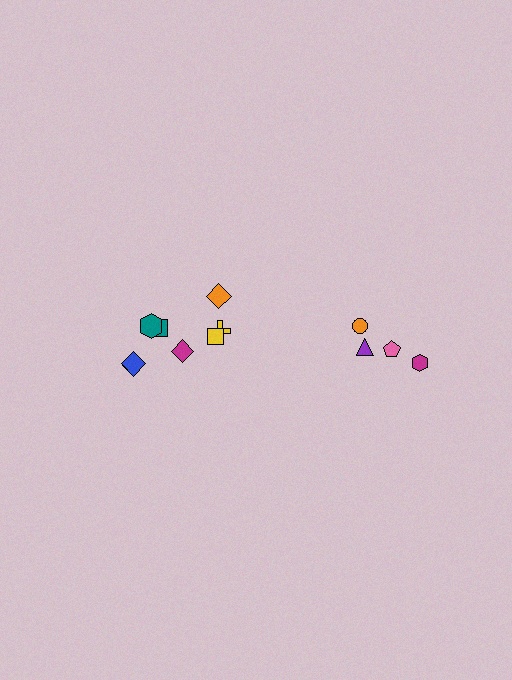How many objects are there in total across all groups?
There are 12 objects.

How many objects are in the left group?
There are 8 objects.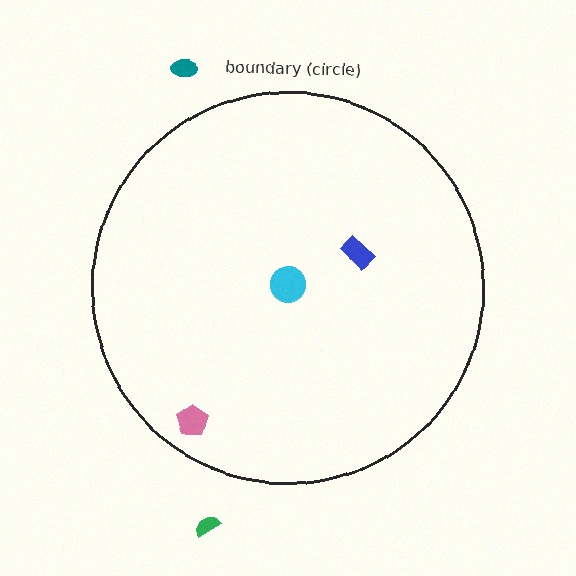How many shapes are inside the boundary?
3 inside, 2 outside.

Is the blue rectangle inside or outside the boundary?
Inside.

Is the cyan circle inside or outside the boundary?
Inside.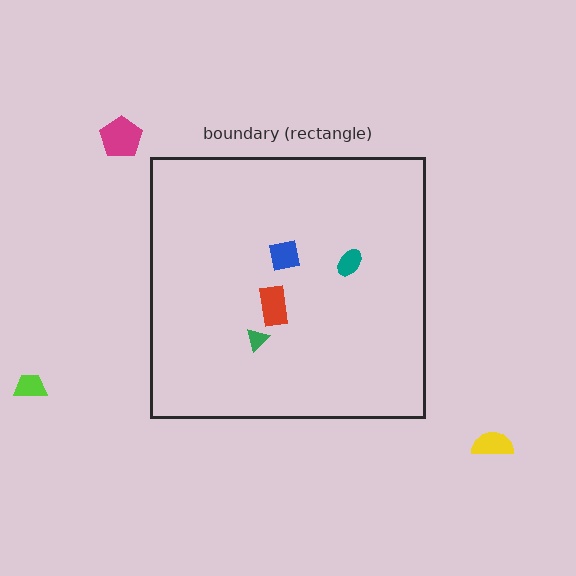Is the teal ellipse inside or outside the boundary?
Inside.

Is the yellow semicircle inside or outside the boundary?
Outside.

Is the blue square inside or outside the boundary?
Inside.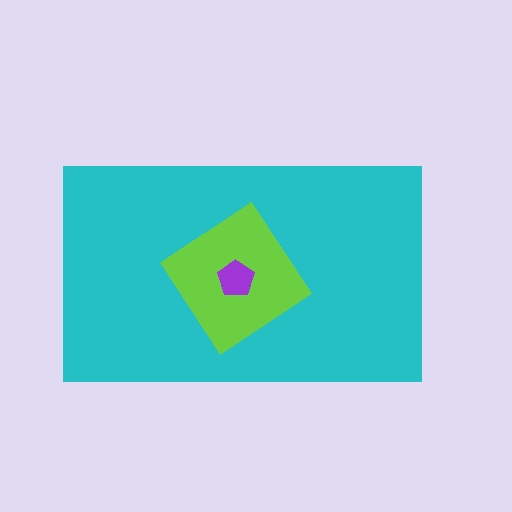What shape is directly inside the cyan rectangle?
The lime diamond.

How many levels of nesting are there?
3.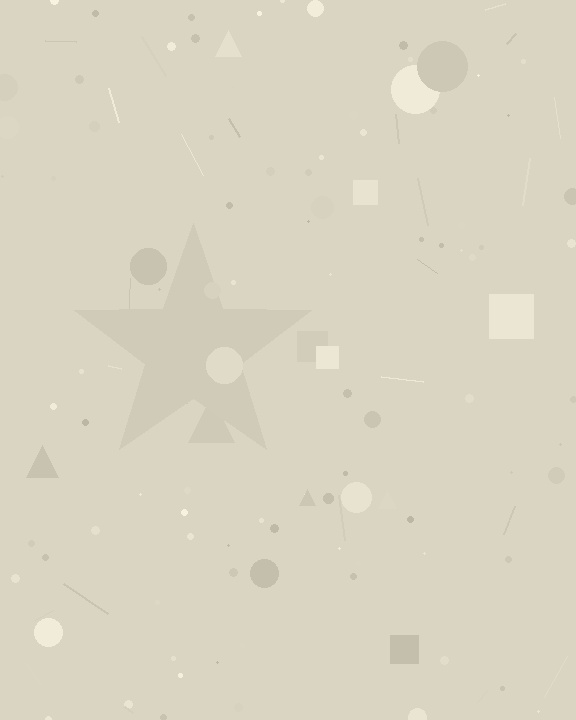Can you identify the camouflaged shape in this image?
The camouflaged shape is a star.